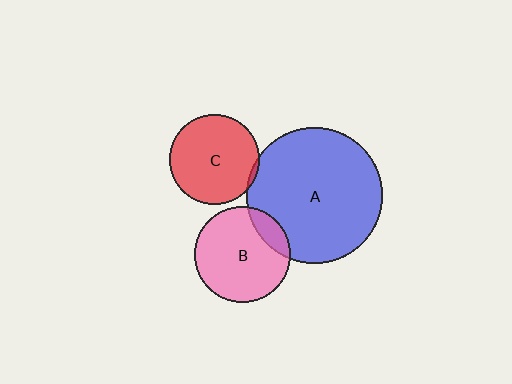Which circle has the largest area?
Circle A (blue).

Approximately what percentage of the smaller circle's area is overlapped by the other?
Approximately 15%.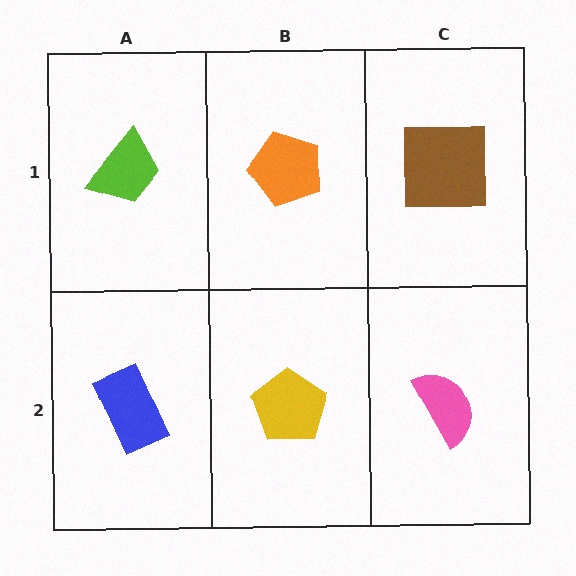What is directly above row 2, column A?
A lime trapezoid.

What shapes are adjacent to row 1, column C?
A pink semicircle (row 2, column C), an orange pentagon (row 1, column B).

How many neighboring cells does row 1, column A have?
2.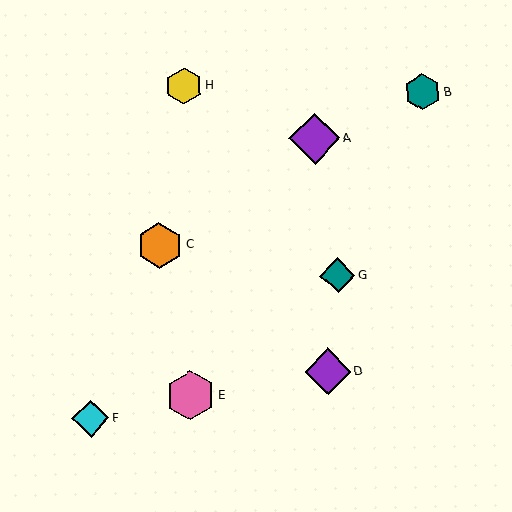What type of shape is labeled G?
Shape G is a teal diamond.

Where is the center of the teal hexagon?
The center of the teal hexagon is at (422, 92).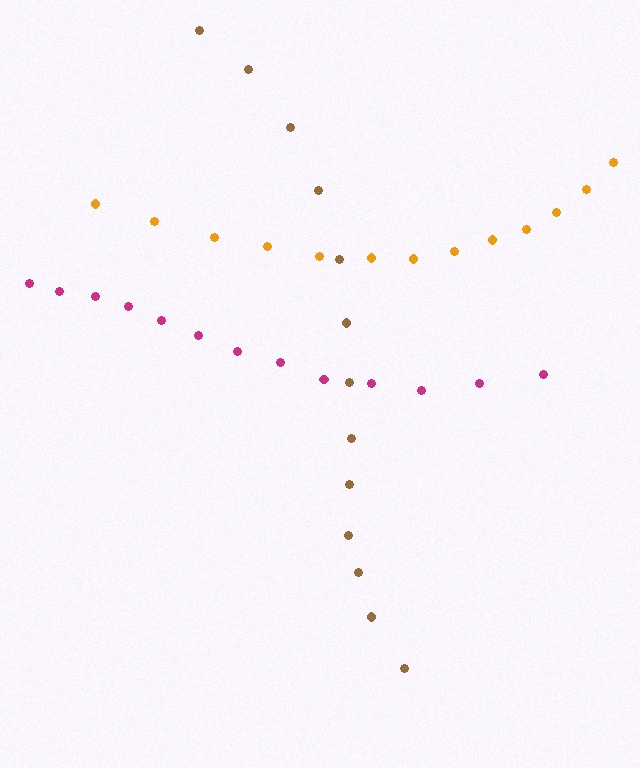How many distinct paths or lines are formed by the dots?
There are 3 distinct paths.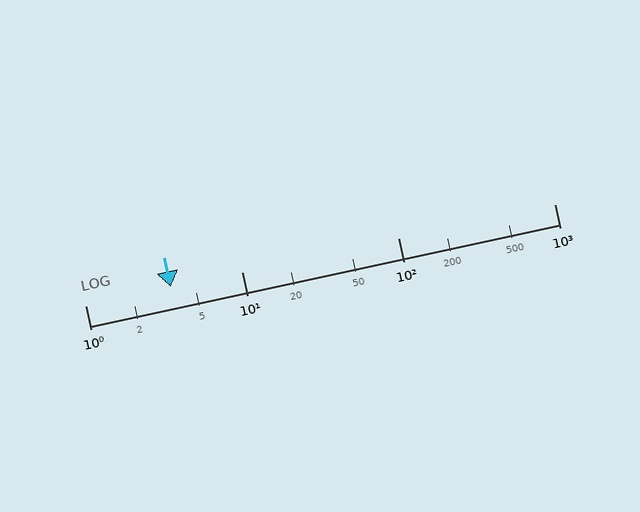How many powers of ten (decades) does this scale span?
The scale spans 3 decades, from 1 to 1000.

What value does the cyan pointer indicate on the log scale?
The pointer indicates approximately 3.5.